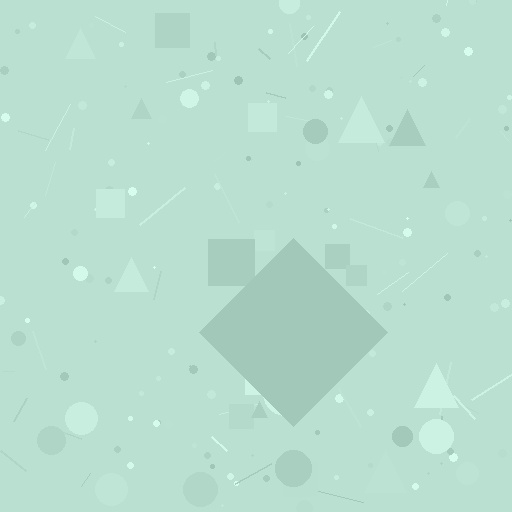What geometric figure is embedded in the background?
A diamond is embedded in the background.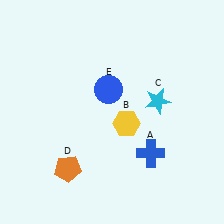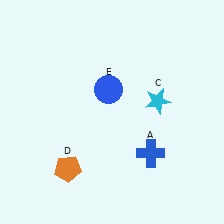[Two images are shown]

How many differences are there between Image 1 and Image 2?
There is 1 difference between the two images.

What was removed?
The yellow hexagon (B) was removed in Image 2.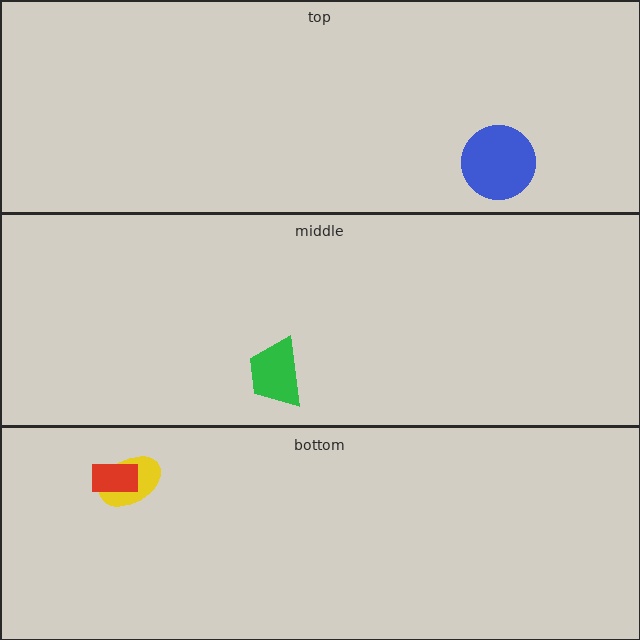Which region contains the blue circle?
The top region.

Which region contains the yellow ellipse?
The bottom region.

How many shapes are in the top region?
1.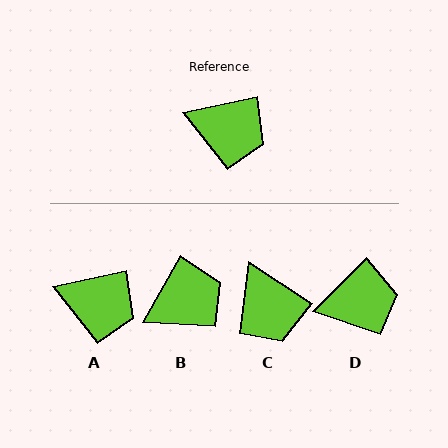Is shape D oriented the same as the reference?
No, it is off by about 33 degrees.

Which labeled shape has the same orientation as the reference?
A.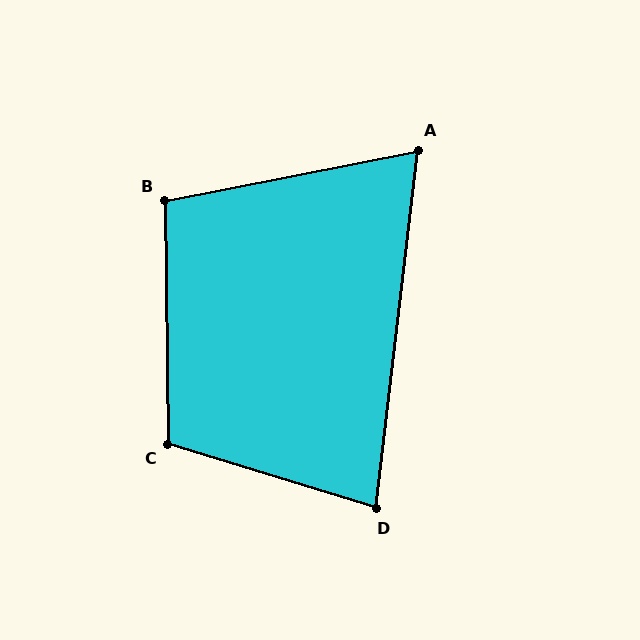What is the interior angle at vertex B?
Approximately 100 degrees (obtuse).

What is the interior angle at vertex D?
Approximately 80 degrees (acute).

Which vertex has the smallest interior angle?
A, at approximately 72 degrees.